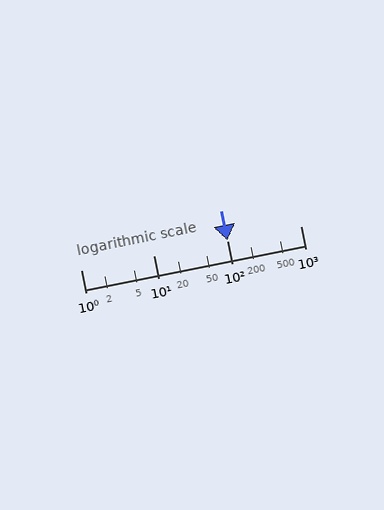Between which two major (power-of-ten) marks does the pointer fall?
The pointer is between 100 and 1000.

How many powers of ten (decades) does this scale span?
The scale spans 3 decades, from 1 to 1000.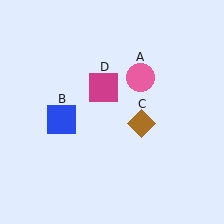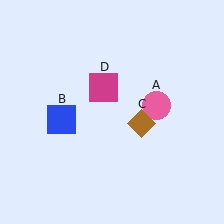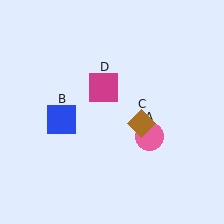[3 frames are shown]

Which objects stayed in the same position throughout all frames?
Blue square (object B) and brown diamond (object C) and magenta square (object D) remained stationary.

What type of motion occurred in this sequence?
The pink circle (object A) rotated clockwise around the center of the scene.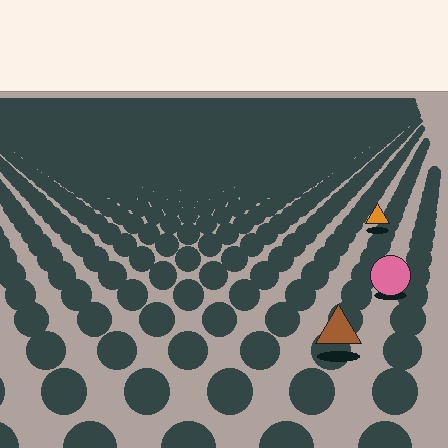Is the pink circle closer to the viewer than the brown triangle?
No. The brown triangle is closer — you can tell from the texture gradient: the ground texture is coarser near it.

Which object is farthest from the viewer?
The orange triangle is farthest from the viewer. It appears smaller and the ground texture around it is denser.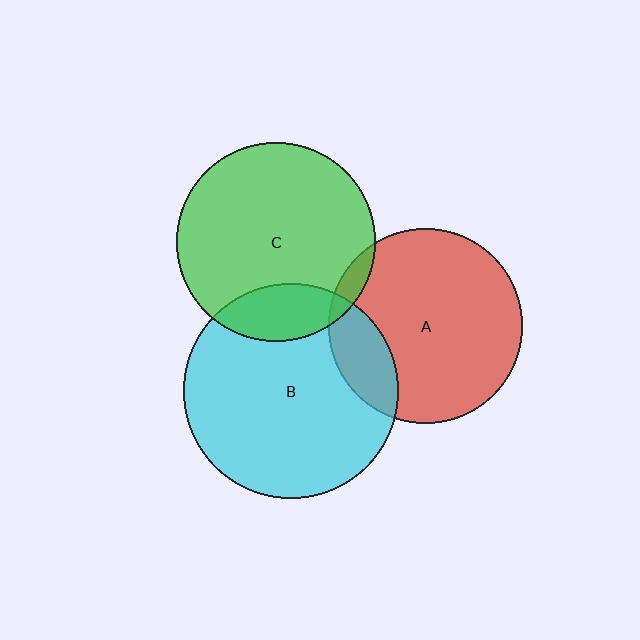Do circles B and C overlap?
Yes.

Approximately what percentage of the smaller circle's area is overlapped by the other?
Approximately 20%.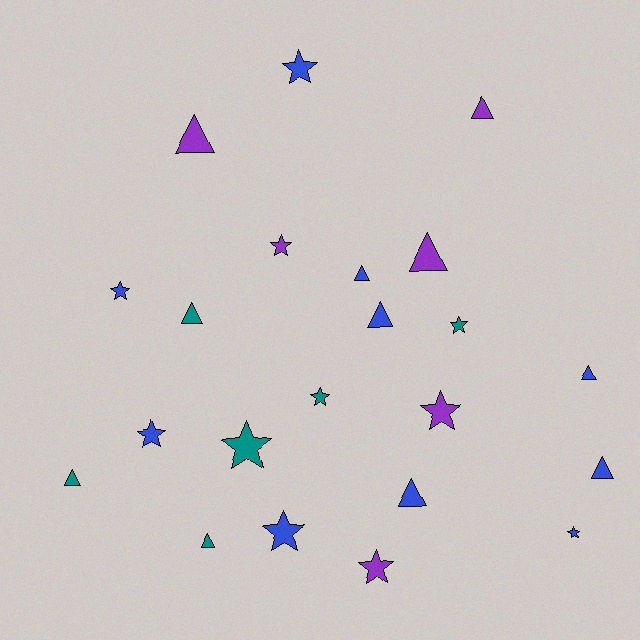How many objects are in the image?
There are 22 objects.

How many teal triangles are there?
There are 3 teal triangles.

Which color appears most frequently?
Blue, with 10 objects.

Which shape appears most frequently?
Star, with 11 objects.